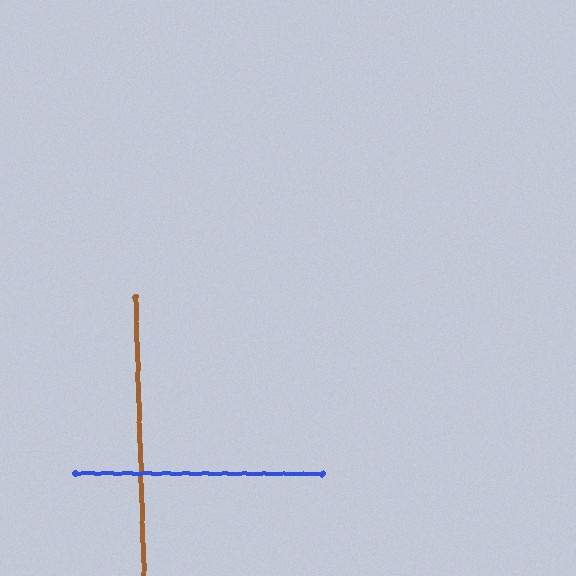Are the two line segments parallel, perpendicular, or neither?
Perpendicular — they meet at approximately 88°.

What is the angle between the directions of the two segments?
Approximately 88 degrees.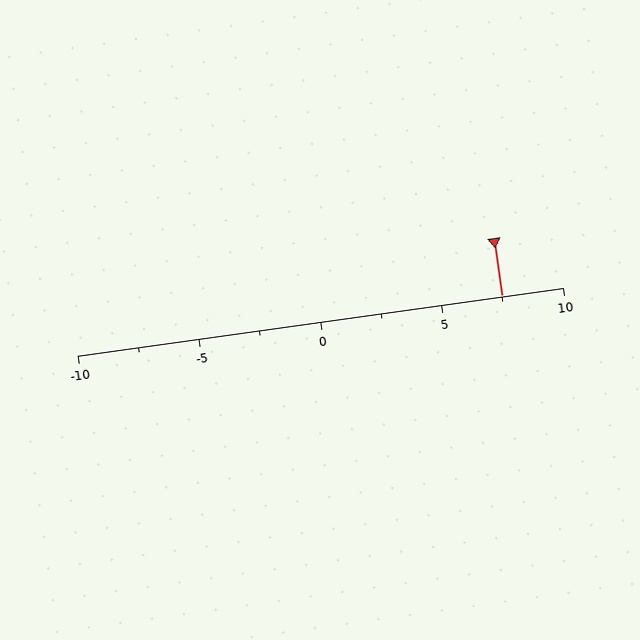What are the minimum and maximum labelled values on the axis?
The axis runs from -10 to 10.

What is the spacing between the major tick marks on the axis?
The major ticks are spaced 5 apart.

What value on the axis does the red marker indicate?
The marker indicates approximately 7.5.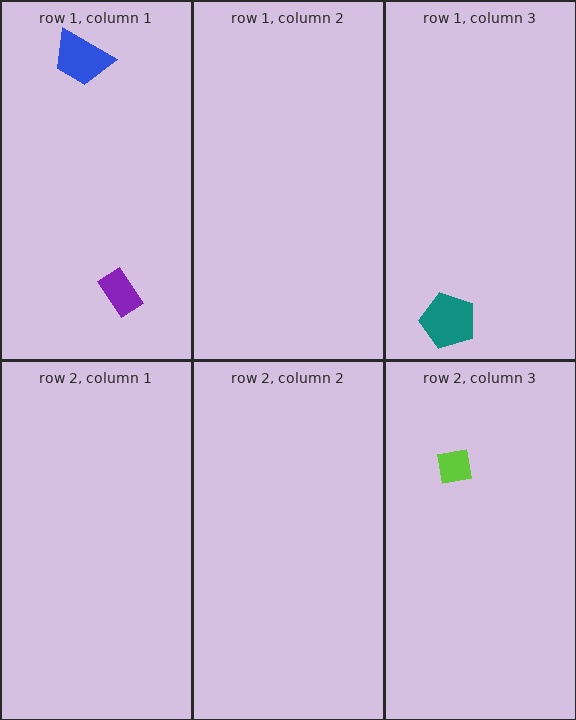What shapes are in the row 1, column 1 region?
The blue trapezoid, the purple rectangle.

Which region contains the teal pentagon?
The row 1, column 3 region.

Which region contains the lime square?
The row 2, column 3 region.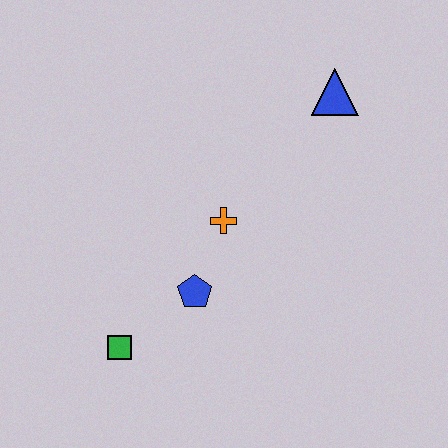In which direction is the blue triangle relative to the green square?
The blue triangle is above the green square.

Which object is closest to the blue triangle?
The orange cross is closest to the blue triangle.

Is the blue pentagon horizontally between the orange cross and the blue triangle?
No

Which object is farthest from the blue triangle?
The green square is farthest from the blue triangle.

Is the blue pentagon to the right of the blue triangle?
No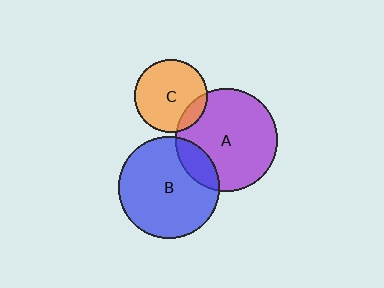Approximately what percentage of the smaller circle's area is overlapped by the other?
Approximately 15%.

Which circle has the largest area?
Circle A (purple).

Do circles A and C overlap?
Yes.